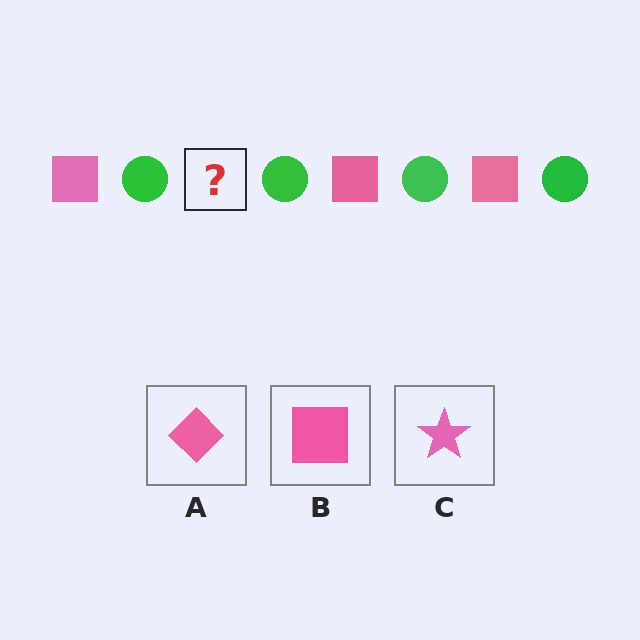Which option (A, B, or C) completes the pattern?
B.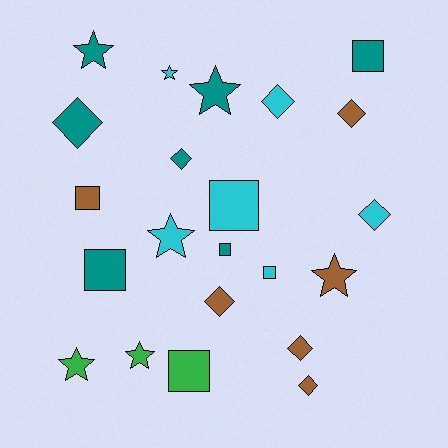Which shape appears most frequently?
Diamond, with 8 objects.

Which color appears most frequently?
Teal, with 7 objects.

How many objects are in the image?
There are 22 objects.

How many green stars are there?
There are 2 green stars.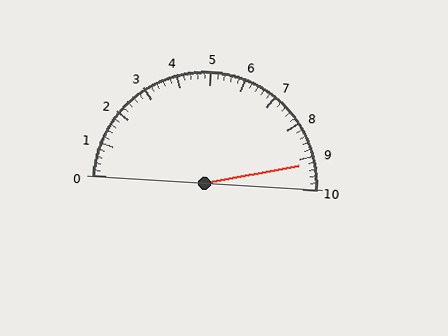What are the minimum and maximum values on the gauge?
The gauge ranges from 0 to 10.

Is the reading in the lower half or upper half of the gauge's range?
The reading is in the upper half of the range (0 to 10).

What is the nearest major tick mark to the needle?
The nearest major tick mark is 9.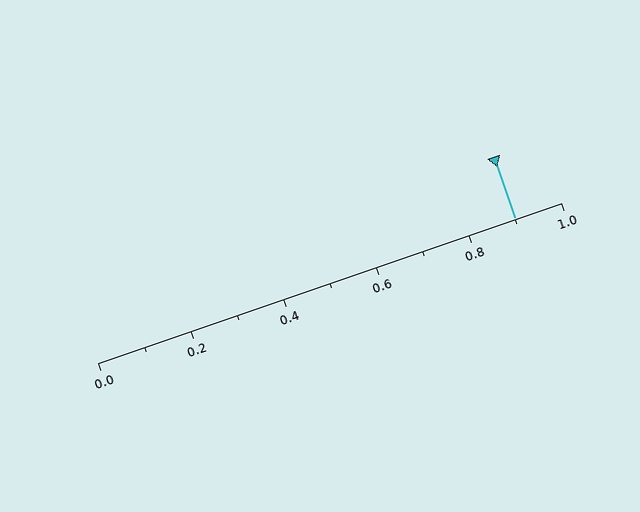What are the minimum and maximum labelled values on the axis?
The axis runs from 0.0 to 1.0.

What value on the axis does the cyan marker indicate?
The marker indicates approximately 0.9.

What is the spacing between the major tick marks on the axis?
The major ticks are spaced 0.2 apart.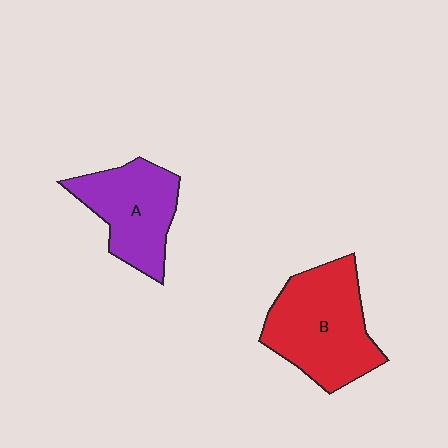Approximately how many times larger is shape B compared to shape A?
Approximately 1.3 times.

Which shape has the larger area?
Shape B (red).